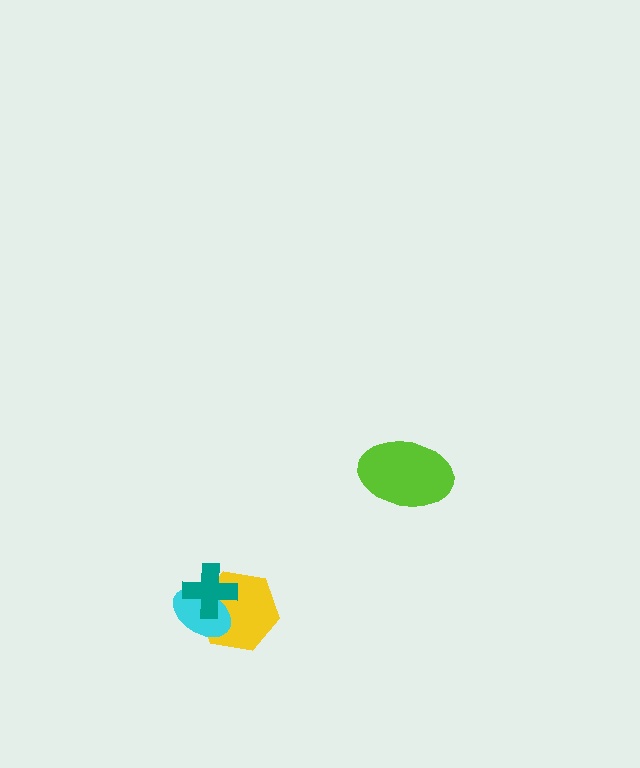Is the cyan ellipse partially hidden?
Yes, it is partially covered by another shape.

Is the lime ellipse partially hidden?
No, no other shape covers it.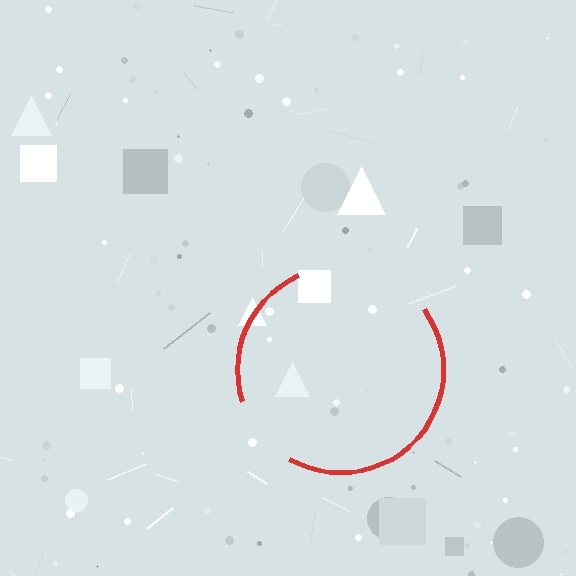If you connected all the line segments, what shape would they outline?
They would outline a circle.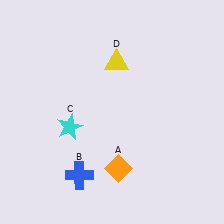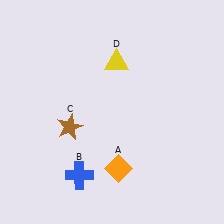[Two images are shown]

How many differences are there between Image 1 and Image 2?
There is 1 difference between the two images.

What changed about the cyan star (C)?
In Image 1, C is cyan. In Image 2, it changed to brown.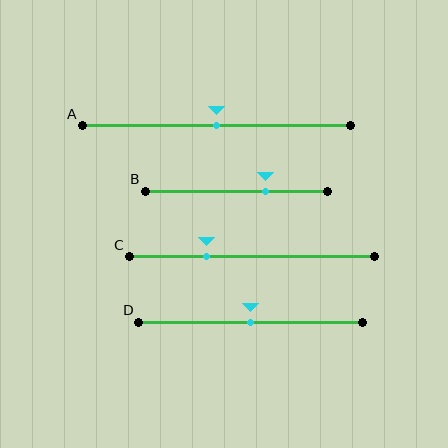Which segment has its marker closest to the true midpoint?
Segment A has its marker closest to the true midpoint.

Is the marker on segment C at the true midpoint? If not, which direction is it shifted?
No, the marker on segment C is shifted to the left by about 19% of the segment length.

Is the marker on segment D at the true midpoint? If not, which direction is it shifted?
Yes, the marker on segment D is at the true midpoint.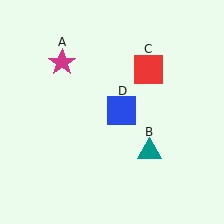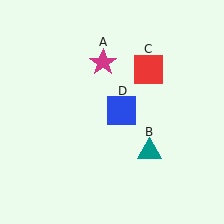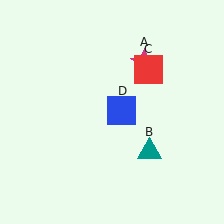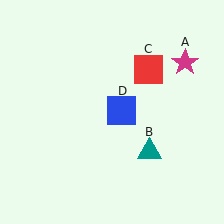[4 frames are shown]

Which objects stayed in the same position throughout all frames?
Teal triangle (object B) and red square (object C) and blue square (object D) remained stationary.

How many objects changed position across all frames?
1 object changed position: magenta star (object A).